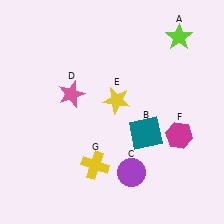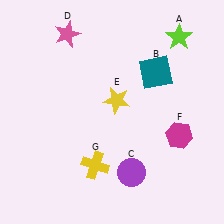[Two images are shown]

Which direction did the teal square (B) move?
The teal square (B) moved up.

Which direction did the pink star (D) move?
The pink star (D) moved up.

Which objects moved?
The objects that moved are: the teal square (B), the pink star (D).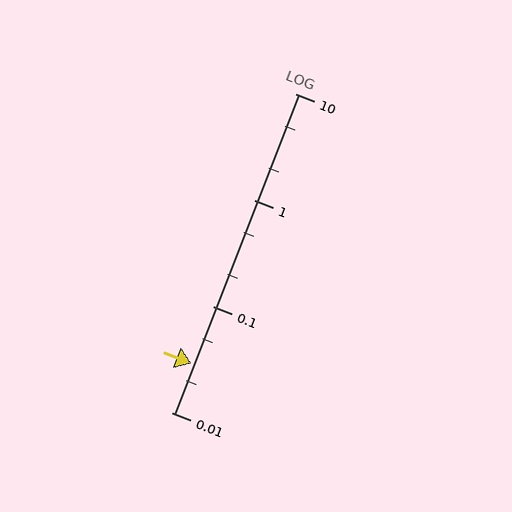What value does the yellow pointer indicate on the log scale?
The pointer indicates approximately 0.029.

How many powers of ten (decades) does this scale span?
The scale spans 3 decades, from 0.01 to 10.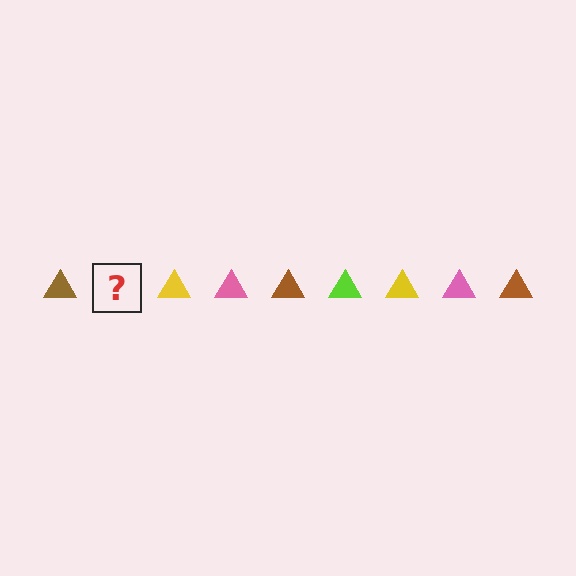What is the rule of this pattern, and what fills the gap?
The rule is that the pattern cycles through brown, lime, yellow, pink triangles. The gap should be filled with a lime triangle.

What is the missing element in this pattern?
The missing element is a lime triangle.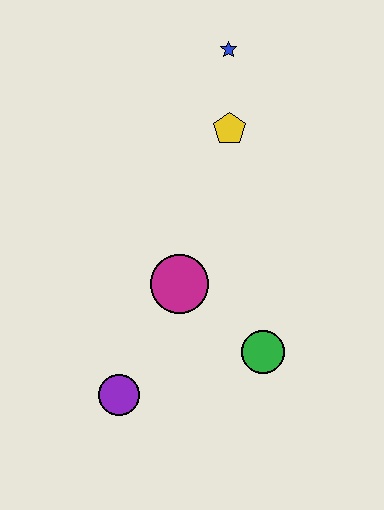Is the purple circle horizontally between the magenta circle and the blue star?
No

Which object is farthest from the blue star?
The purple circle is farthest from the blue star.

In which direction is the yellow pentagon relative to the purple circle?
The yellow pentagon is above the purple circle.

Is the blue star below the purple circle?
No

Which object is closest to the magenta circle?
The green circle is closest to the magenta circle.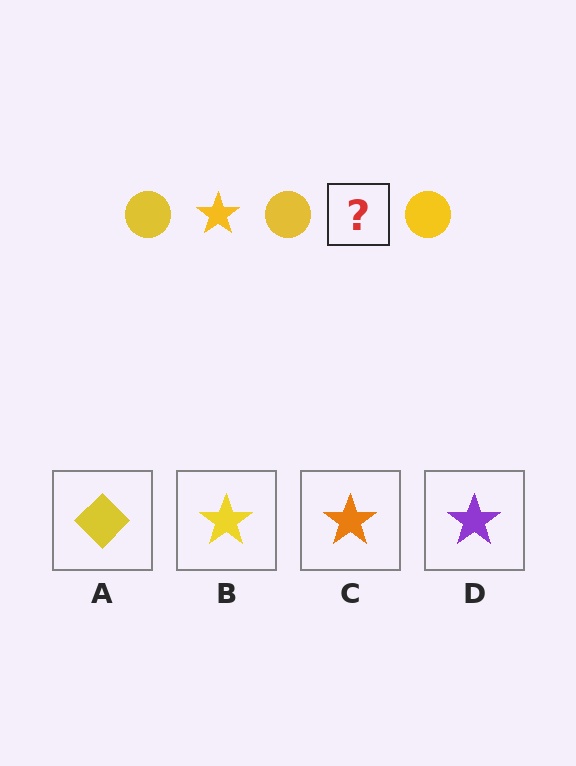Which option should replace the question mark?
Option B.